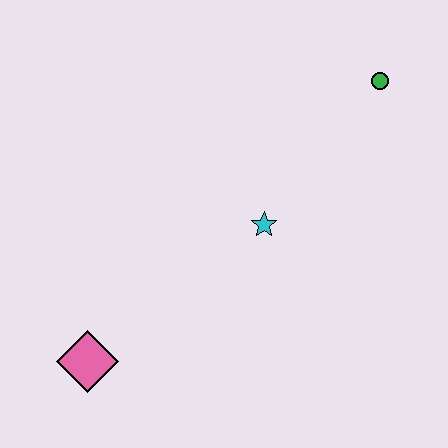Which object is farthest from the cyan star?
The pink diamond is farthest from the cyan star.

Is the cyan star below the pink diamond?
No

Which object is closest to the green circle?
The cyan star is closest to the green circle.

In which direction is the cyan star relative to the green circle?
The cyan star is below the green circle.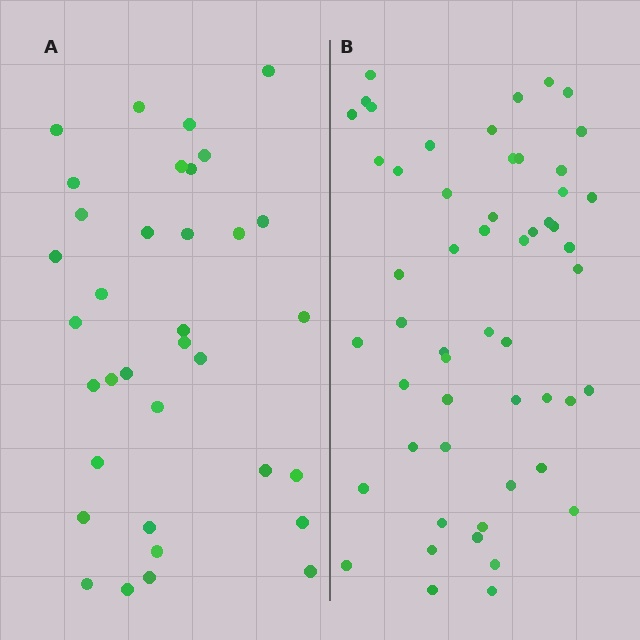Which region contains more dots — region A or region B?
Region B (the right region) has more dots.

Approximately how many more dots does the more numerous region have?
Region B has approximately 20 more dots than region A.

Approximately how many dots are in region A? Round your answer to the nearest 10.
About 40 dots. (The exact count is 35, which rounds to 40.)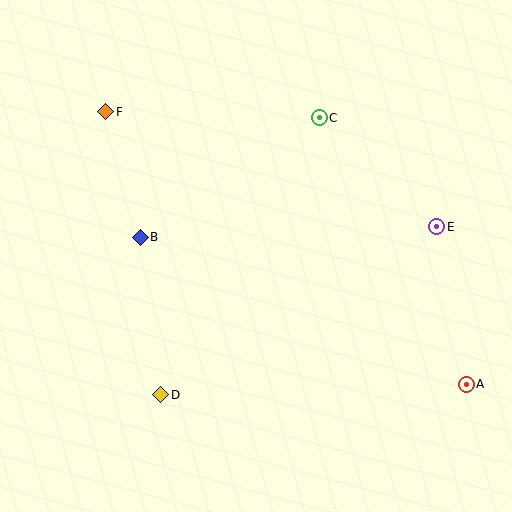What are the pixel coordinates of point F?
Point F is at (106, 112).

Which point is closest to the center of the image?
Point B at (140, 237) is closest to the center.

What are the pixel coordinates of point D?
Point D is at (161, 395).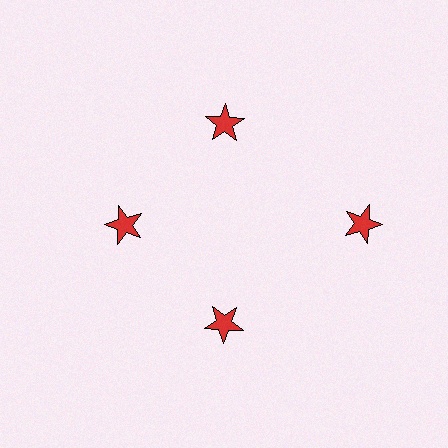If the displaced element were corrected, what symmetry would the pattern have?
It would have 4-fold rotational symmetry — the pattern would map onto itself every 90 degrees.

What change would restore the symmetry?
The symmetry would be restored by moving it inward, back onto the ring so that all 4 stars sit at equal angles and equal distance from the center.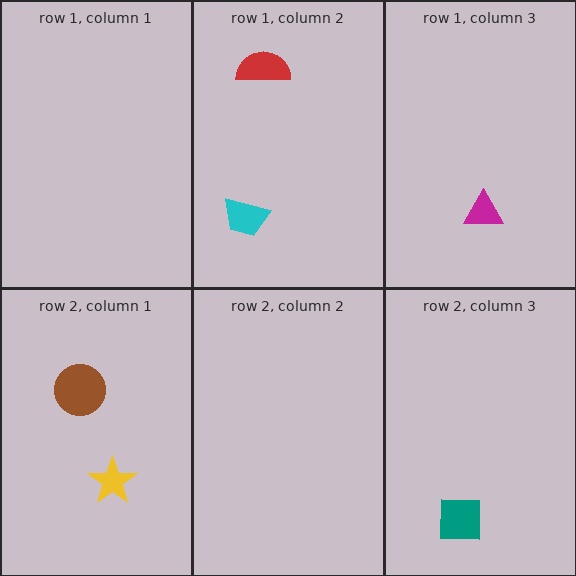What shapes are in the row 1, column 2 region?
The red semicircle, the cyan trapezoid.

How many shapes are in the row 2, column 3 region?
1.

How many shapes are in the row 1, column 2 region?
2.